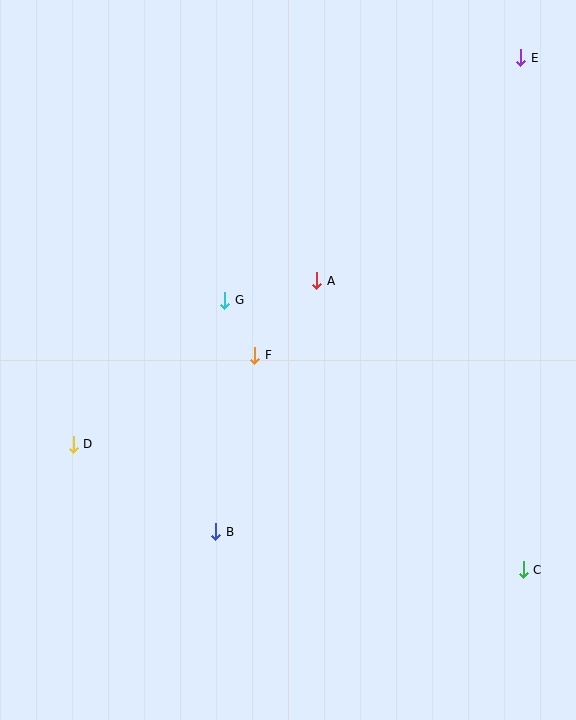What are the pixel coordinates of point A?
Point A is at (317, 281).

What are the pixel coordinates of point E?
Point E is at (521, 58).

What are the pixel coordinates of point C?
Point C is at (523, 570).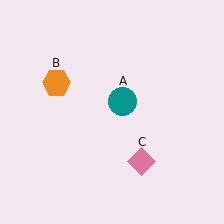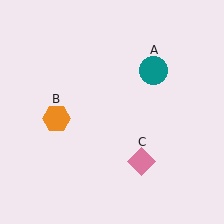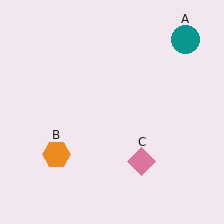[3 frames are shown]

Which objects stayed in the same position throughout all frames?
Pink diamond (object C) remained stationary.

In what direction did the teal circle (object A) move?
The teal circle (object A) moved up and to the right.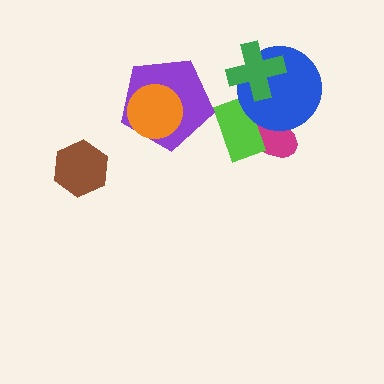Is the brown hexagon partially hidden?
No, no other shape covers it.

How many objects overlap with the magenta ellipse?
2 objects overlap with the magenta ellipse.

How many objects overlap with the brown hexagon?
0 objects overlap with the brown hexagon.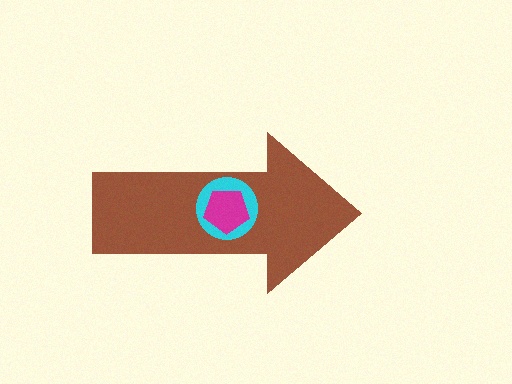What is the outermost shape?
The brown arrow.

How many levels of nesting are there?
3.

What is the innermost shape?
The magenta pentagon.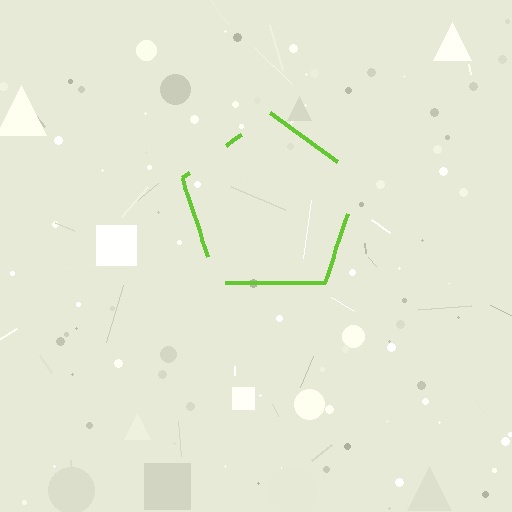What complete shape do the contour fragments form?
The contour fragments form a pentagon.